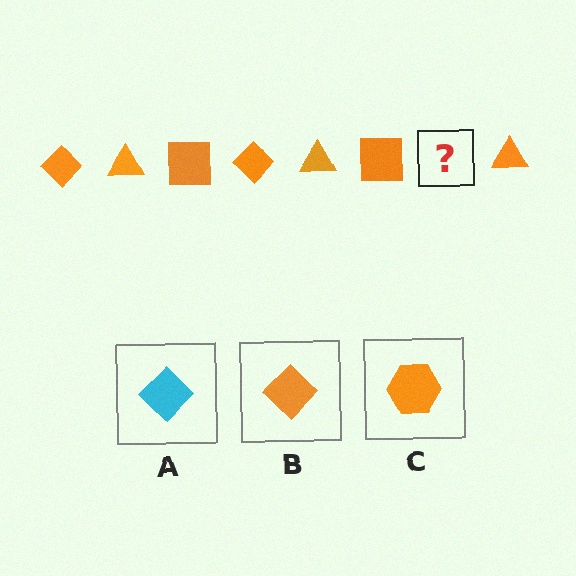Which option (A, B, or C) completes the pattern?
B.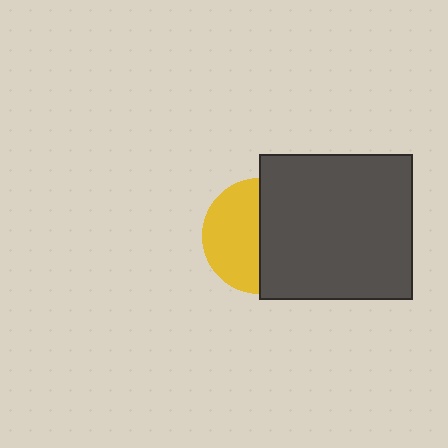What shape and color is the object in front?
The object in front is a dark gray rectangle.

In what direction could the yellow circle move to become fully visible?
The yellow circle could move left. That would shift it out from behind the dark gray rectangle entirely.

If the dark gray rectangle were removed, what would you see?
You would see the complete yellow circle.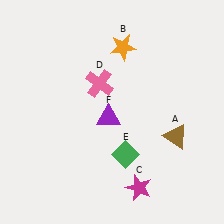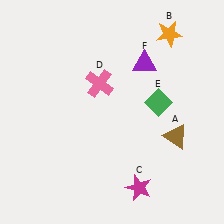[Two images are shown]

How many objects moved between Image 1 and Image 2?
3 objects moved between the two images.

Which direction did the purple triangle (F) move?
The purple triangle (F) moved up.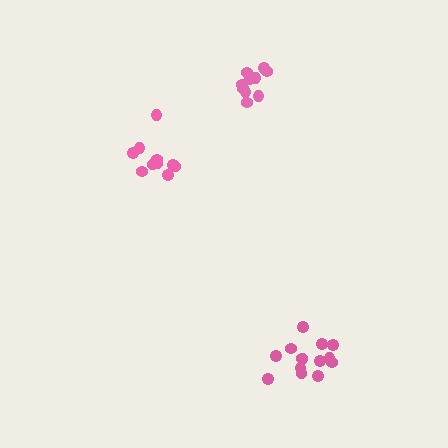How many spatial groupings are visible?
There are 3 spatial groupings.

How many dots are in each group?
Group 1: 10 dots, Group 2: 14 dots, Group 3: 10 dots (34 total).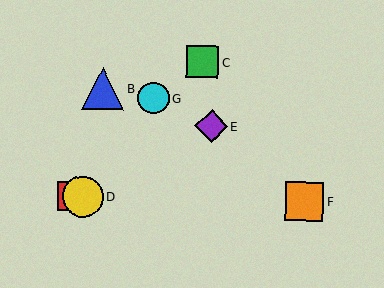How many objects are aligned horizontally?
3 objects (A, D, F) are aligned horizontally.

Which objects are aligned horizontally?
Objects A, D, F are aligned horizontally.